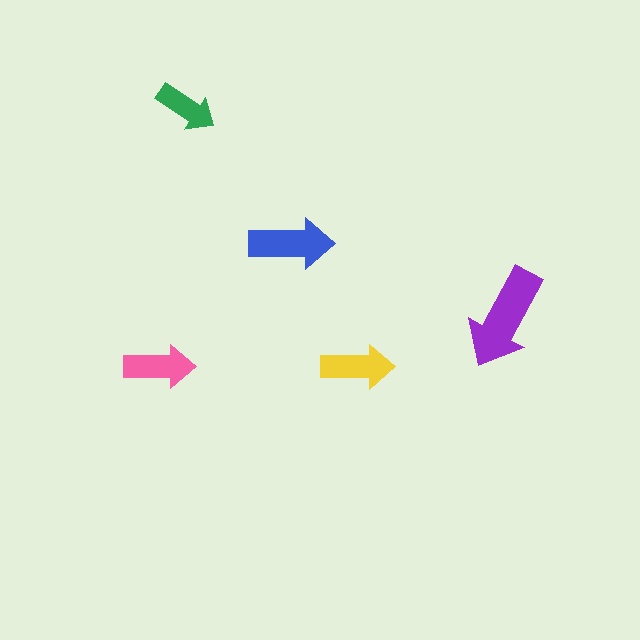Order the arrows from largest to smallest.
the purple one, the blue one, the yellow one, the pink one, the green one.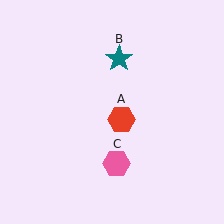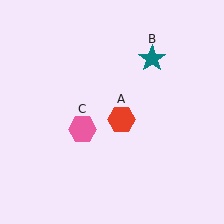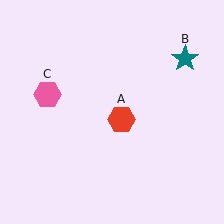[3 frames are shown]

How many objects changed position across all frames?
2 objects changed position: teal star (object B), pink hexagon (object C).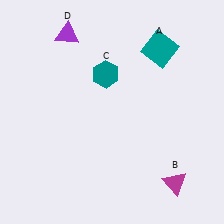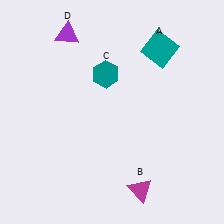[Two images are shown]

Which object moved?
The magenta triangle (B) moved left.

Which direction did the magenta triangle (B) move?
The magenta triangle (B) moved left.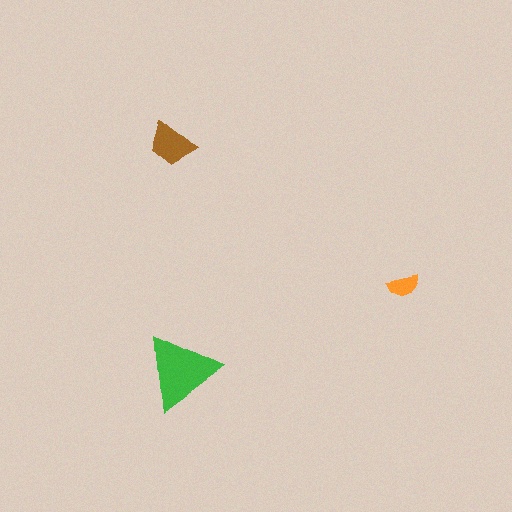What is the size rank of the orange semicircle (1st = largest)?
3rd.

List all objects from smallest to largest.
The orange semicircle, the brown trapezoid, the green triangle.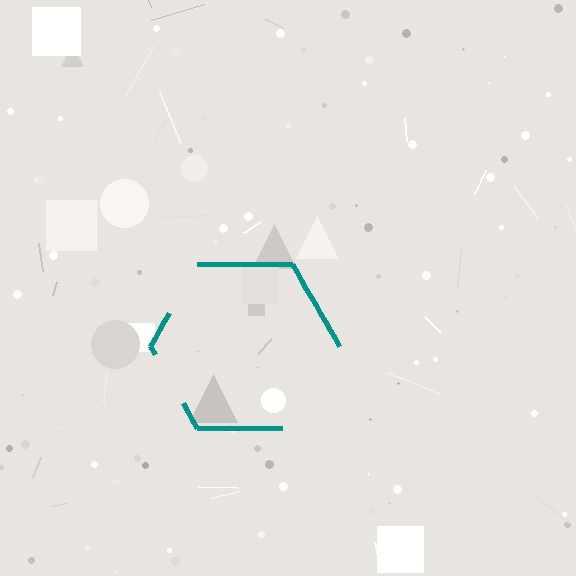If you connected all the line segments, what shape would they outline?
They would outline a hexagon.